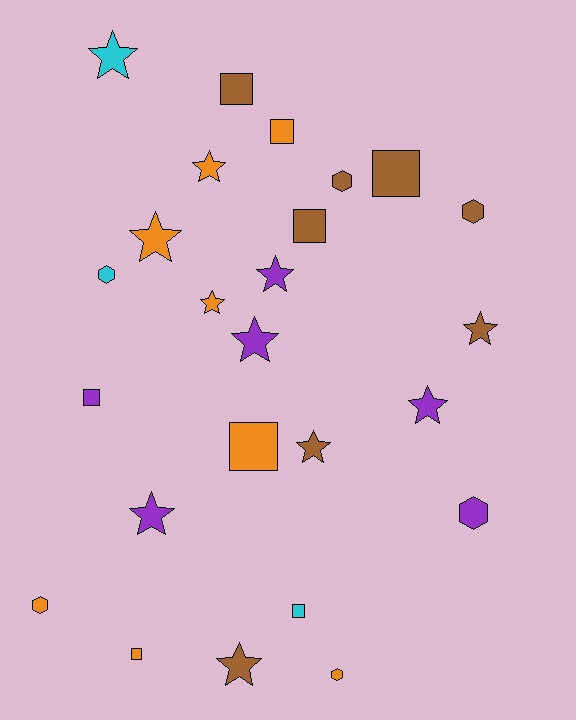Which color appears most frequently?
Orange, with 8 objects.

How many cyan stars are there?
There is 1 cyan star.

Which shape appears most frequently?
Star, with 11 objects.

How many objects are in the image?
There are 25 objects.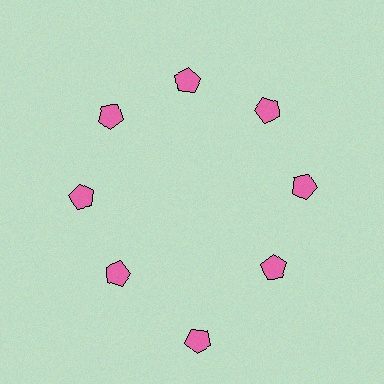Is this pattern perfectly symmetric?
No. The 8 pink pentagons are arranged in a ring, but one element near the 6 o'clock position is pushed outward from the center, breaking the 8-fold rotational symmetry.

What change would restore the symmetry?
The symmetry would be restored by moving it inward, back onto the ring so that all 8 pentagons sit at equal angles and equal distance from the center.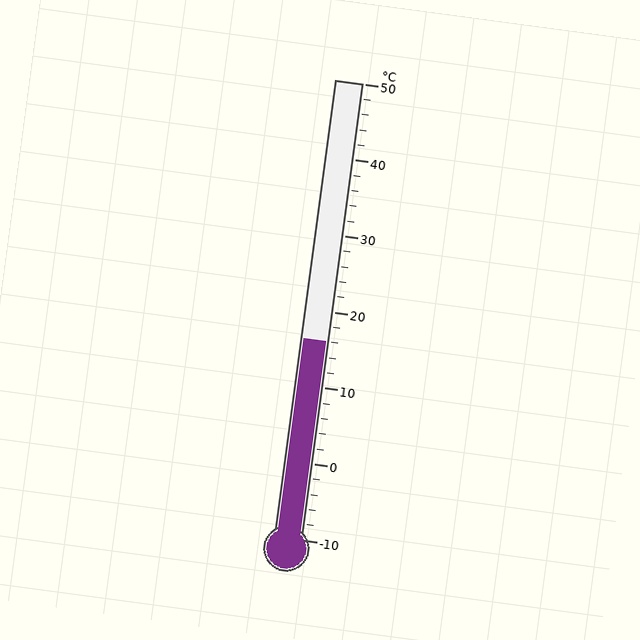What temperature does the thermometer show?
The thermometer shows approximately 16°C.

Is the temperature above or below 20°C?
The temperature is below 20°C.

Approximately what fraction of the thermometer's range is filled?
The thermometer is filled to approximately 45% of its range.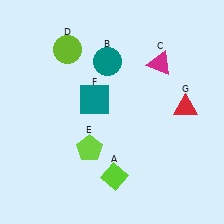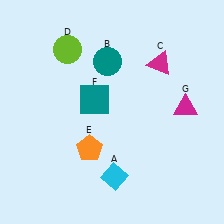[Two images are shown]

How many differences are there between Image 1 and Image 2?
There are 3 differences between the two images.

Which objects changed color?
A changed from lime to cyan. E changed from lime to orange. G changed from red to magenta.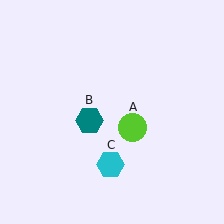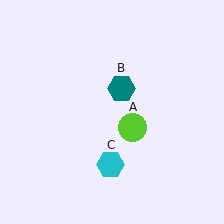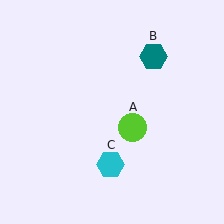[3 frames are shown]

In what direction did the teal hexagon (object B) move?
The teal hexagon (object B) moved up and to the right.